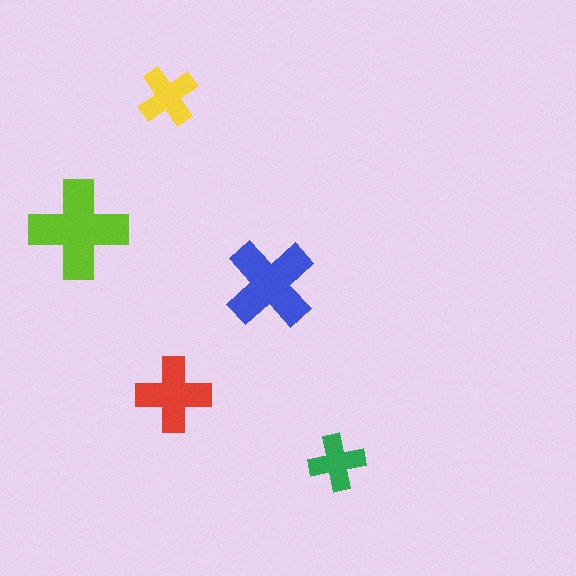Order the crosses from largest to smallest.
the lime one, the blue one, the red one, the yellow one, the green one.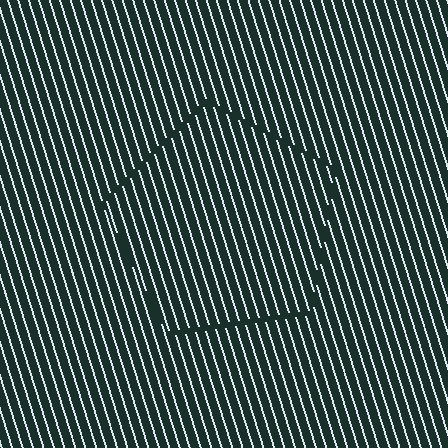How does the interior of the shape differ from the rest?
The interior of the shape contains the same grating, shifted by half a period — the contour is defined by the phase discontinuity where line-ends from the inner and outer gratings abut.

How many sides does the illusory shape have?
5 sides — the line-ends trace a pentagon.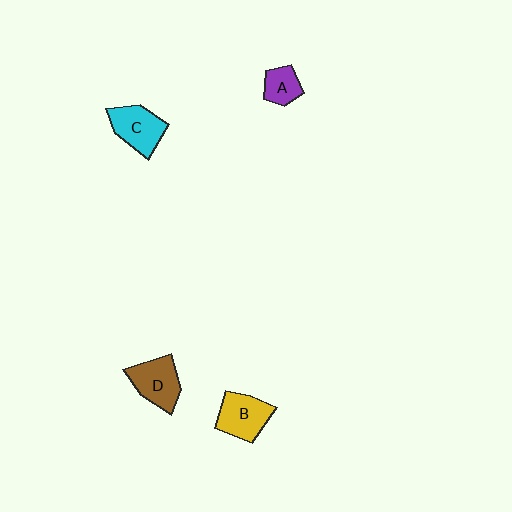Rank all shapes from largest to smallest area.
From largest to smallest: B (yellow), D (brown), C (cyan), A (purple).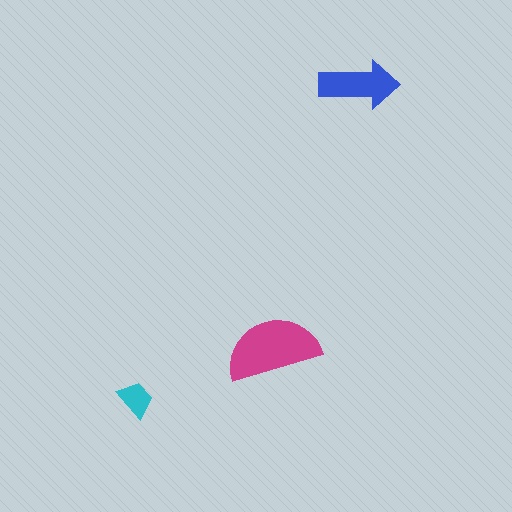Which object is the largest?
The magenta semicircle.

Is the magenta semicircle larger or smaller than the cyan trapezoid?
Larger.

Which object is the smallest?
The cyan trapezoid.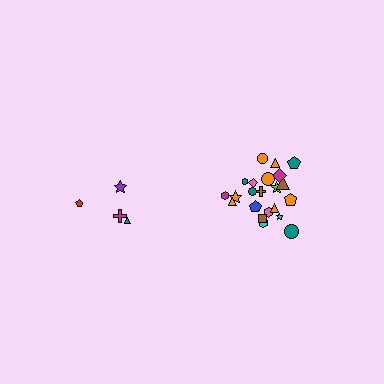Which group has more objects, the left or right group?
The right group.